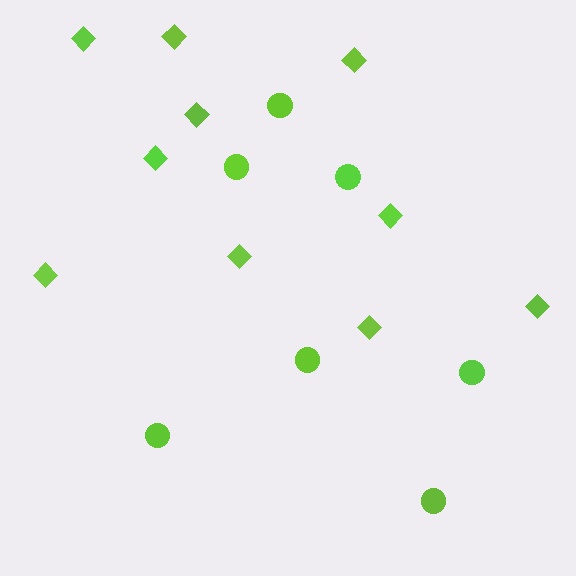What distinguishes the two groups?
There are 2 groups: one group of circles (7) and one group of diamonds (10).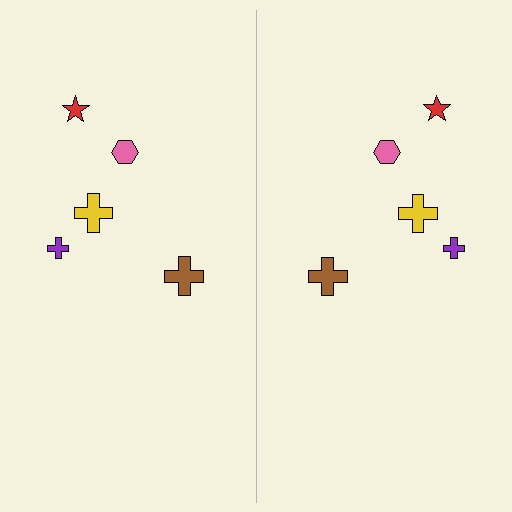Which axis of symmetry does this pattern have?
The pattern has a vertical axis of symmetry running through the center of the image.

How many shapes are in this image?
There are 10 shapes in this image.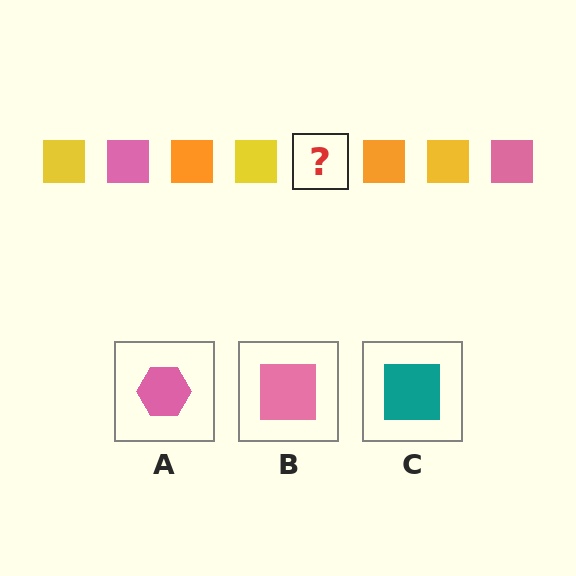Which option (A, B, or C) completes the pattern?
B.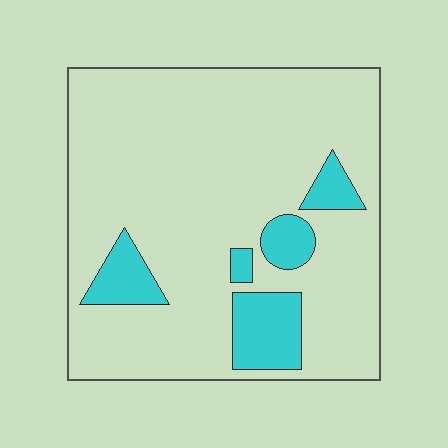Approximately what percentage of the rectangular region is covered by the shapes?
Approximately 15%.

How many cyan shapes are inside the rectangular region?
5.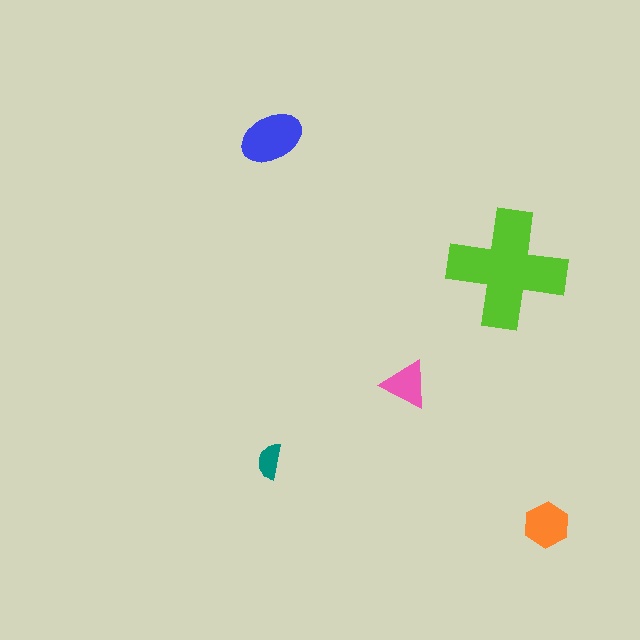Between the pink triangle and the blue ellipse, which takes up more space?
The blue ellipse.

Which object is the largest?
The lime cross.